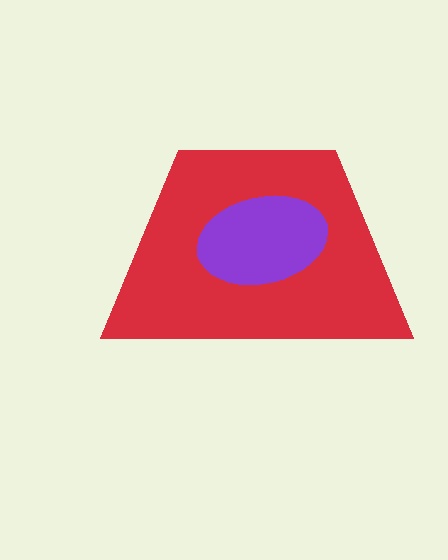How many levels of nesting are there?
2.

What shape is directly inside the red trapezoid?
The purple ellipse.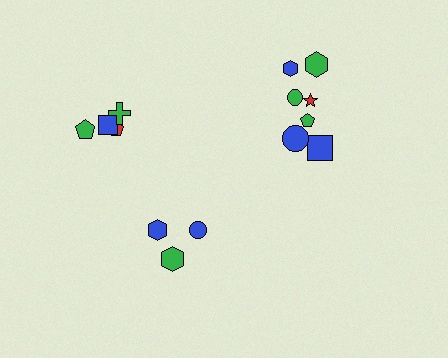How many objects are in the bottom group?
There are 3 objects.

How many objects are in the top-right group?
There are 7 objects.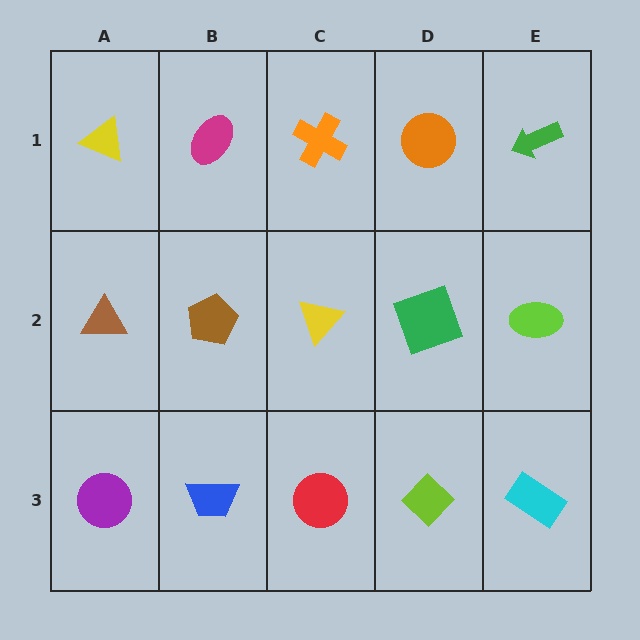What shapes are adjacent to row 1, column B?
A brown pentagon (row 2, column B), a yellow triangle (row 1, column A), an orange cross (row 1, column C).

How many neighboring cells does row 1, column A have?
2.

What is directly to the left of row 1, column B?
A yellow triangle.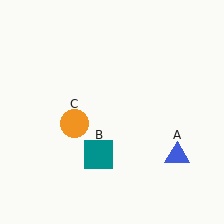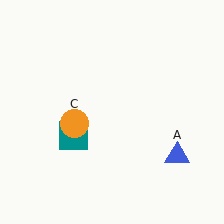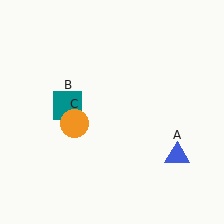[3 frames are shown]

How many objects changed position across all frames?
1 object changed position: teal square (object B).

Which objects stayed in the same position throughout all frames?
Blue triangle (object A) and orange circle (object C) remained stationary.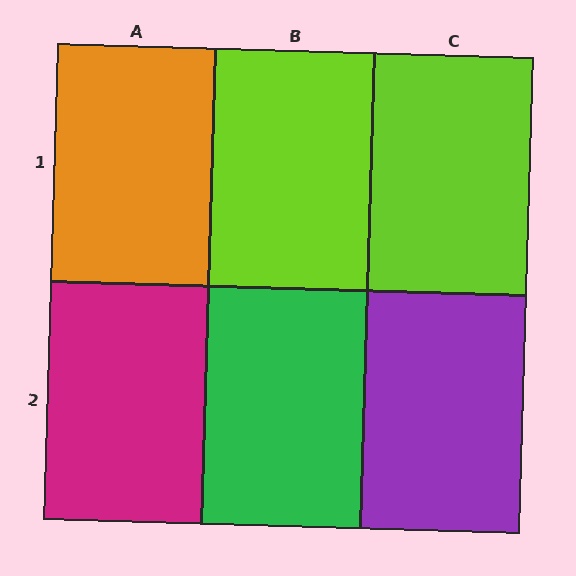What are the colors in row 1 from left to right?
Orange, lime, lime.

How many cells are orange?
1 cell is orange.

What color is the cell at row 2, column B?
Green.